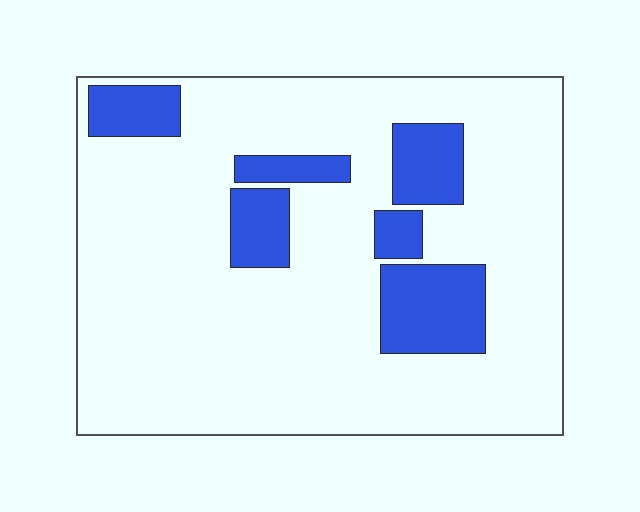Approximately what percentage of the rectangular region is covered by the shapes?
Approximately 20%.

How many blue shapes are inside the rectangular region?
6.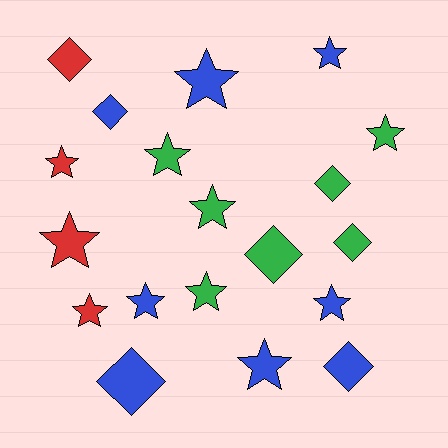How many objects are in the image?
There are 19 objects.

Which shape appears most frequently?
Star, with 12 objects.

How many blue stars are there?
There are 5 blue stars.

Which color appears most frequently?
Blue, with 8 objects.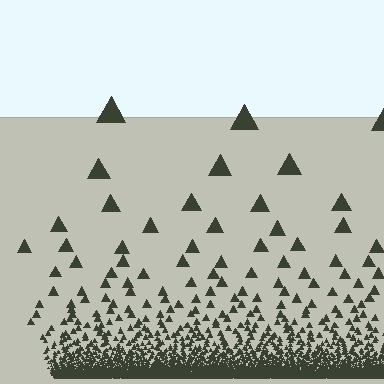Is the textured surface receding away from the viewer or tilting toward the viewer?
The surface appears to tilt toward the viewer. Texture elements get larger and sparser toward the top.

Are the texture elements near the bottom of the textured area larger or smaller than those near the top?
Smaller. The gradient is inverted — elements near the bottom are smaller and denser.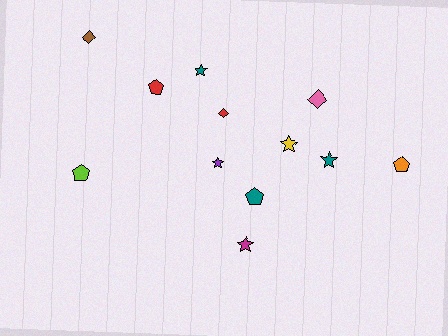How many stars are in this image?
There are 5 stars.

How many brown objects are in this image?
There is 1 brown object.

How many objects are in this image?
There are 12 objects.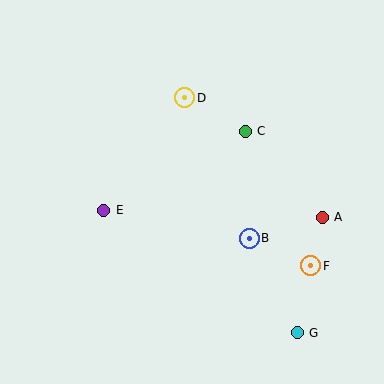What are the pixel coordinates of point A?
Point A is at (322, 217).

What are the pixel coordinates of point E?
Point E is at (104, 210).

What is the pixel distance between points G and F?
The distance between G and F is 68 pixels.